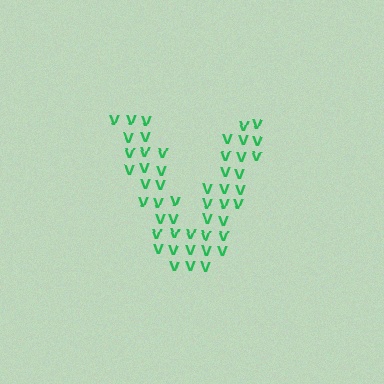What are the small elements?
The small elements are letter V's.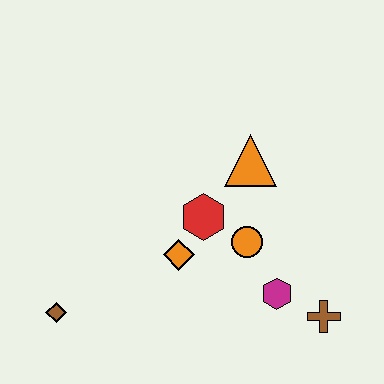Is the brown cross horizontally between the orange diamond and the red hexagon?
No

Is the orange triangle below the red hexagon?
No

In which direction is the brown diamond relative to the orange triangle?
The brown diamond is to the left of the orange triangle.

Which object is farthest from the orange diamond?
The brown cross is farthest from the orange diamond.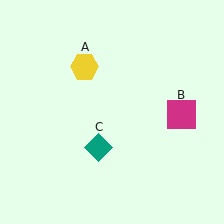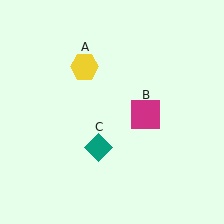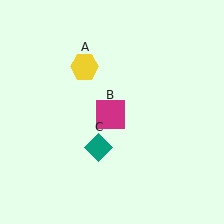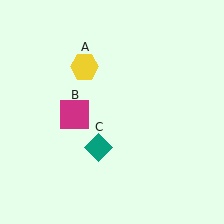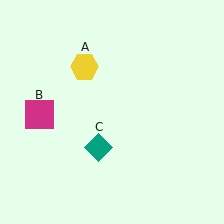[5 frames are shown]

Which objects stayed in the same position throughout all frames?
Yellow hexagon (object A) and teal diamond (object C) remained stationary.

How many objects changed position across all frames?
1 object changed position: magenta square (object B).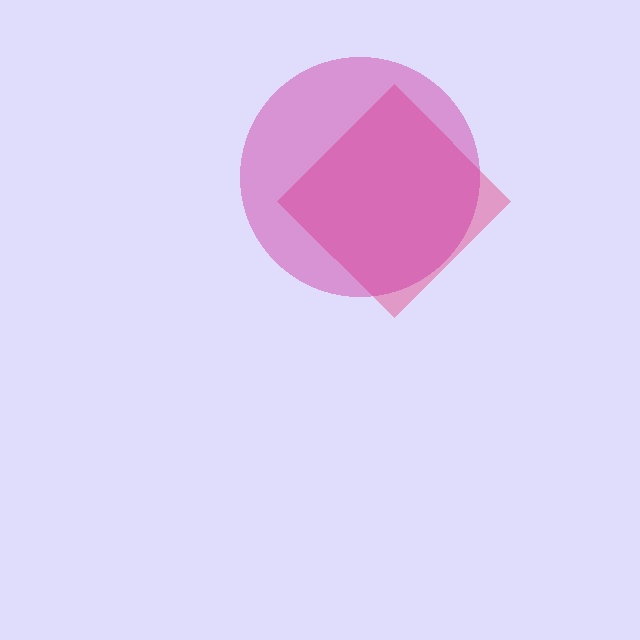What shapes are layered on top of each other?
The layered shapes are: a pink diamond, a magenta circle.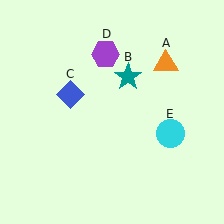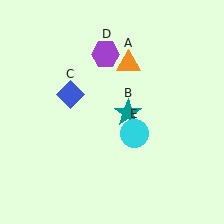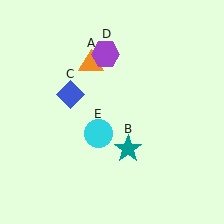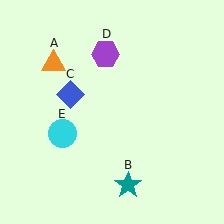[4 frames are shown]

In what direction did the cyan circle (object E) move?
The cyan circle (object E) moved left.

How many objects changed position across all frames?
3 objects changed position: orange triangle (object A), teal star (object B), cyan circle (object E).